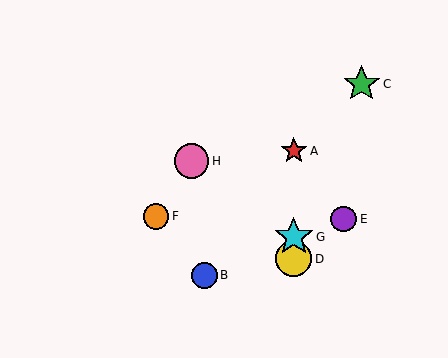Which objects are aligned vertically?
Objects A, D, G are aligned vertically.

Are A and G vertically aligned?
Yes, both are at x≈294.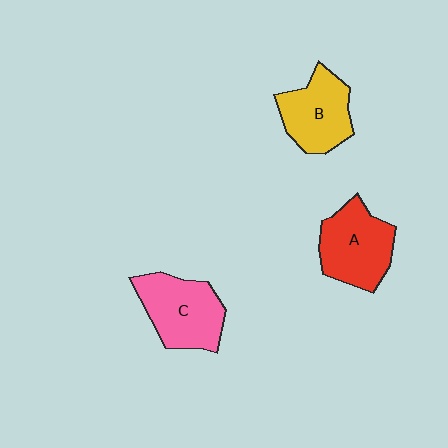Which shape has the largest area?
Shape C (pink).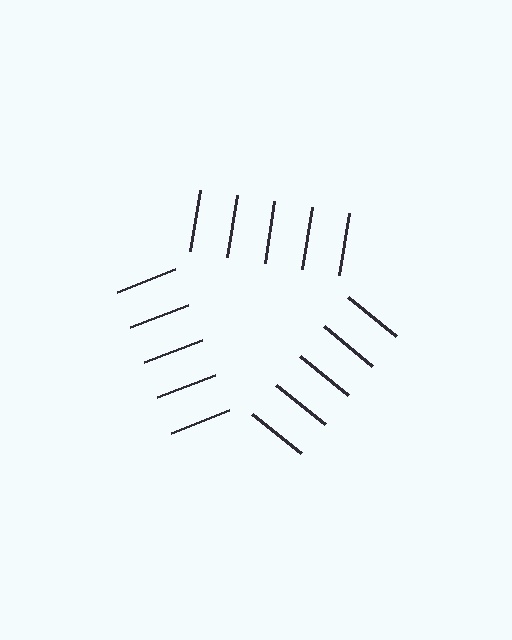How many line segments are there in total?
15 — 5 along each of the 3 edges.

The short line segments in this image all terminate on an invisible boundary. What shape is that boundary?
An illusory triangle — the line segments terminate on its edges but no continuous stroke is drawn.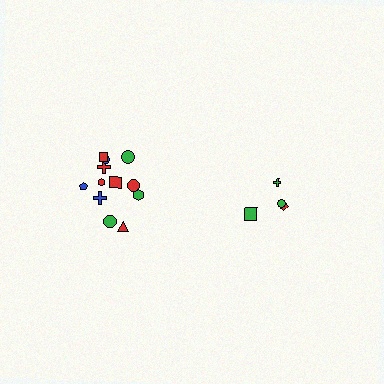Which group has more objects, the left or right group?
The left group.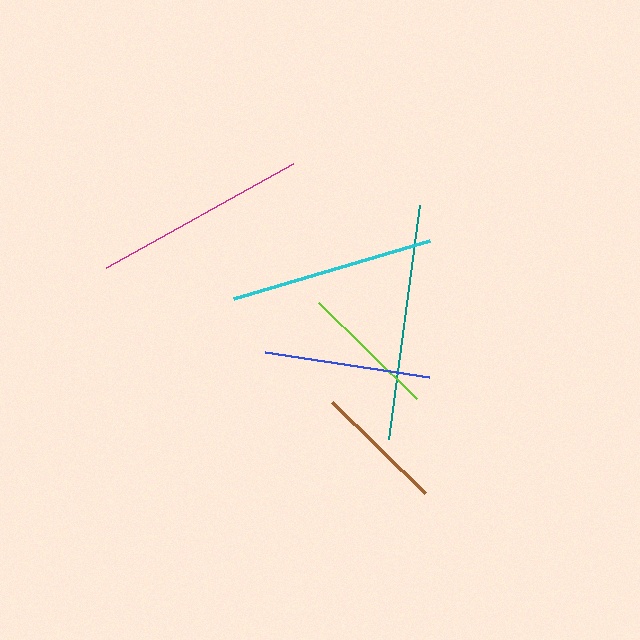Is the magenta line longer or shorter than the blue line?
The magenta line is longer than the blue line.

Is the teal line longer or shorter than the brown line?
The teal line is longer than the brown line.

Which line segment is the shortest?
The brown line is the shortest at approximately 131 pixels.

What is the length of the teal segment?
The teal segment is approximately 236 pixels long.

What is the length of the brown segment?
The brown segment is approximately 131 pixels long.